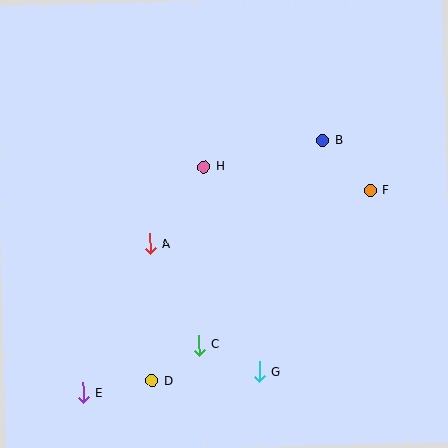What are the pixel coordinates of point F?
Point F is at (370, 191).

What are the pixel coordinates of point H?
Point H is at (204, 167).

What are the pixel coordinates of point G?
Point G is at (259, 372).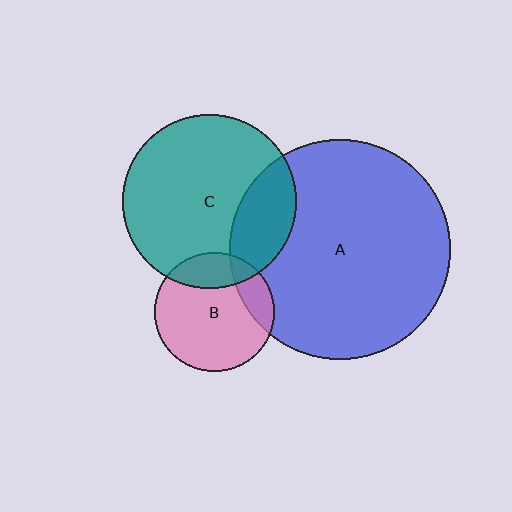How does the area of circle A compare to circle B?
Approximately 3.4 times.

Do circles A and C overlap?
Yes.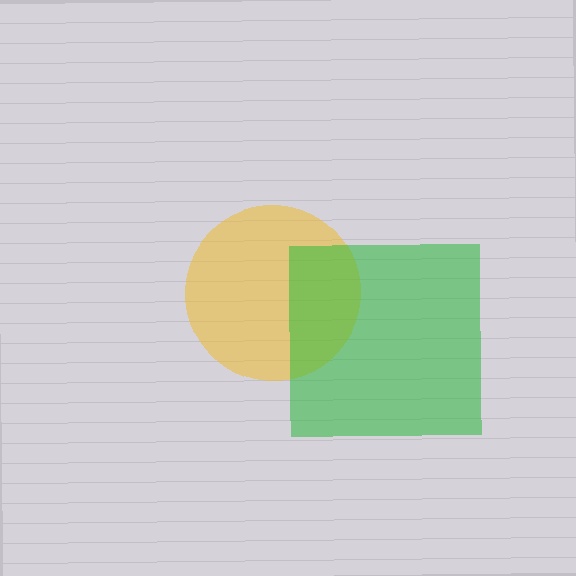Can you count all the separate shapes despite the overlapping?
Yes, there are 2 separate shapes.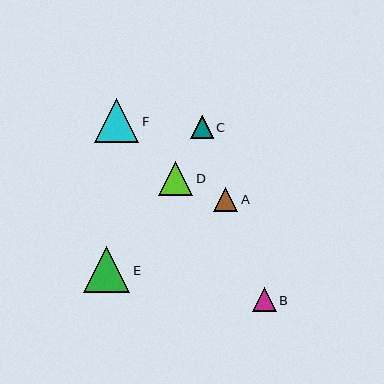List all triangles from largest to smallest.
From largest to smallest: E, F, D, B, A, C.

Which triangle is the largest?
Triangle E is the largest with a size of approximately 46 pixels.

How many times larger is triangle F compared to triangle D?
Triangle F is approximately 1.3 times the size of triangle D.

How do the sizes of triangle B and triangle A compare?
Triangle B and triangle A are approximately the same size.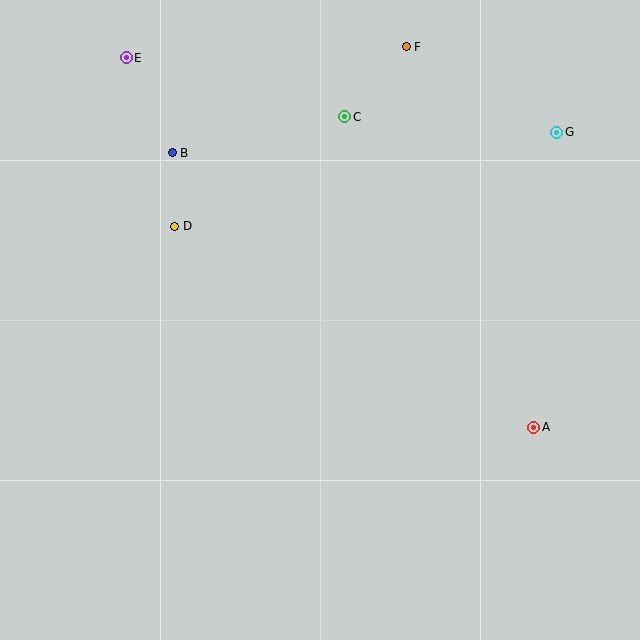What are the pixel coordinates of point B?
Point B is at (172, 153).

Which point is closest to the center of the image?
Point D at (175, 226) is closest to the center.